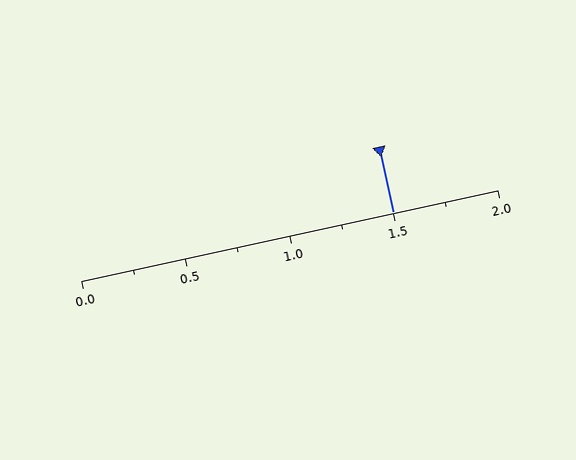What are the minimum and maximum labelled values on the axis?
The axis runs from 0.0 to 2.0.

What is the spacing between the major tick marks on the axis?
The major ticks are spaced 0.5 apart.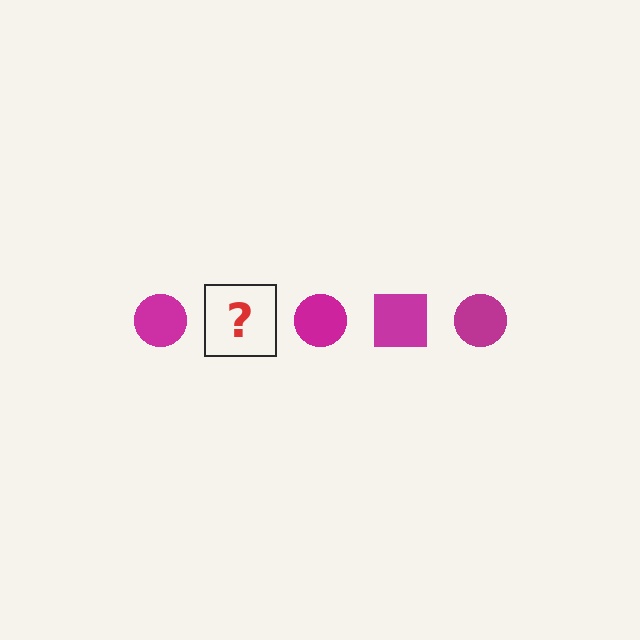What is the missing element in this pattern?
The missing element is a magenta square.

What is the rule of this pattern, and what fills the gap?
The rule is that the pattern cycles through circle, square shapes in magenta. The gap should be filled with a magenta square.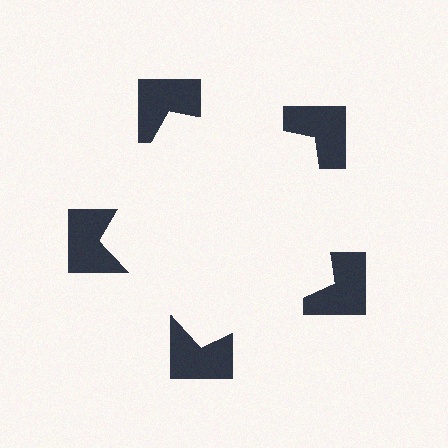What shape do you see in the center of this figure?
An illusory pentagon — its edges are inferred from the aligned wedge cuts in the notched squares, not physically drawn.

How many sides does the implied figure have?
5 sides.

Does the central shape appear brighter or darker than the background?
It typically appears slightly brighter than the background, even though no actual brightness change is drawn.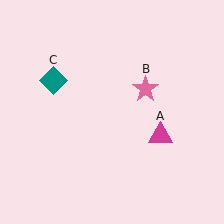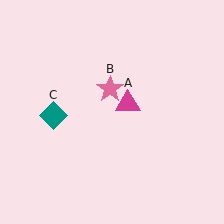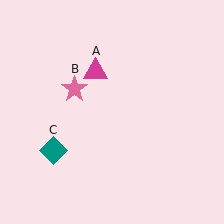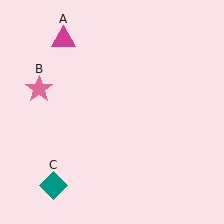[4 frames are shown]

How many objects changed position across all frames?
3 objects changed position: magenta triangle (object A), pink star (object B), teal diamond (object C).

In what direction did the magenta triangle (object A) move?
The magenta triangle (object A) moved up and to the left.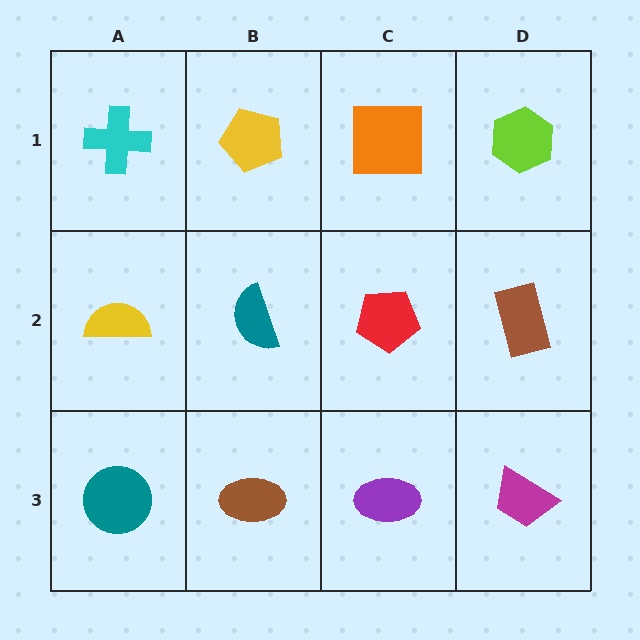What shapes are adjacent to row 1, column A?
A yellow semicircle (row 2, column A), a yellow pentagon (row 1, column B).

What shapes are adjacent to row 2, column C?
An orange square (row 1, column C), a purple ellipse (row 3, column C), a teal semicircle (row 2, column B), a brown rectangle (row 2, column D).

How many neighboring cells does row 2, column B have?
4.